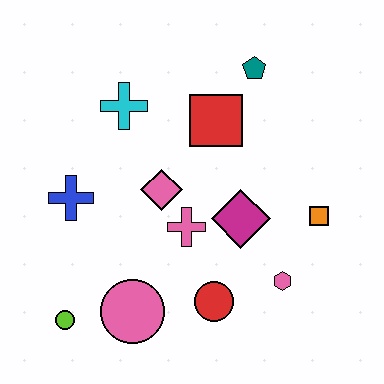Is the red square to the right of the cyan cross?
Yes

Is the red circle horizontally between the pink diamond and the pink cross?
No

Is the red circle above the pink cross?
No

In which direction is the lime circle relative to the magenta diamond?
The lime circle is to the left of the magenta diamond.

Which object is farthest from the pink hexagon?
The cyan cross is farthest from the pink hexagon.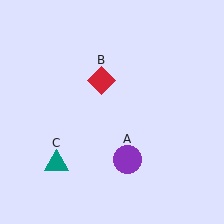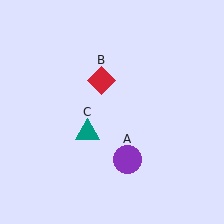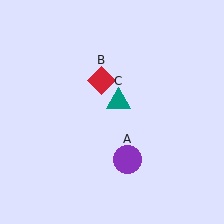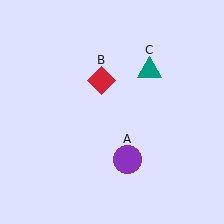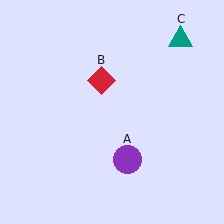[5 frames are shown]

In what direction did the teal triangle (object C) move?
The teal triangle (object C) moved up and to the right.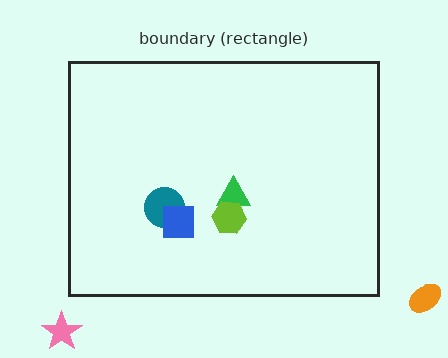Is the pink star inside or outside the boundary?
Outside.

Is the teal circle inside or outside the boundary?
Inside.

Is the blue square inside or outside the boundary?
Inside.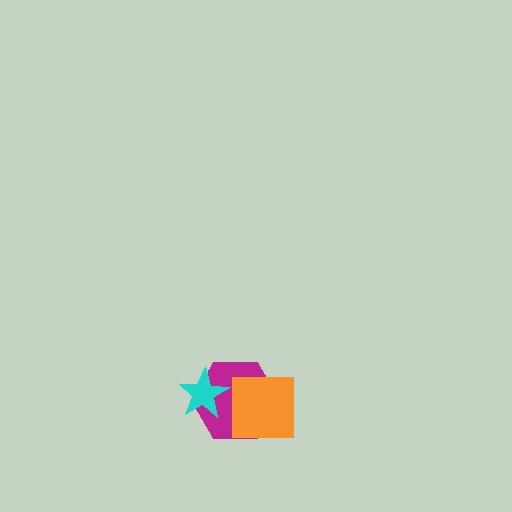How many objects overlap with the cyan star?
1 object overlaps with the cyan star.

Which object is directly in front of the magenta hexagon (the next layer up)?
The cyan star is directly in front of the magenta hexagon.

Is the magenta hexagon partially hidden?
Yes, it is partially covered by another shape.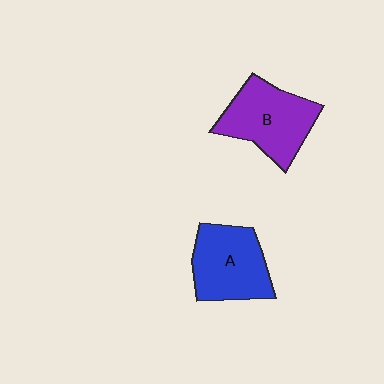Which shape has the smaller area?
Shape A (blue).